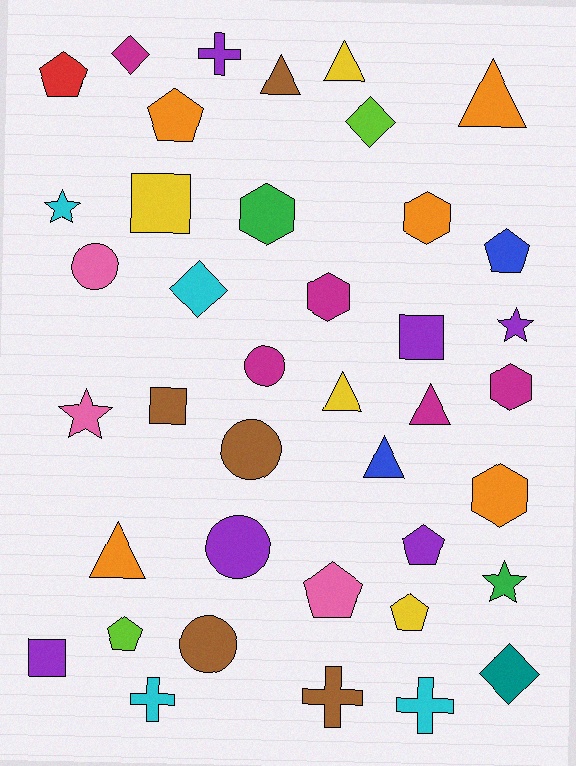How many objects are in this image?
There are 40 objects.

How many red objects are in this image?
There is 1 red object.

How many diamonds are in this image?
There are 4 diamonds.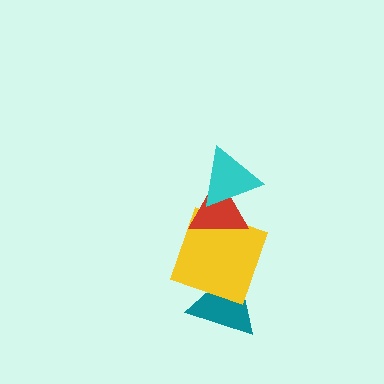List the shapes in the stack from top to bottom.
From top to bottom: the cyan triangle, the red triangle, the yellow square, the teal triangle.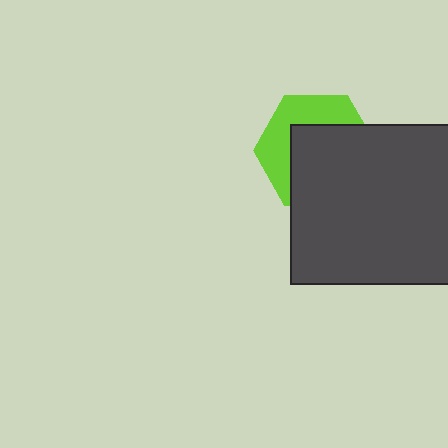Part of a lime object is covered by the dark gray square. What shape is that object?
It is a hexagon.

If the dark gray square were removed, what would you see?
You would see the complete lime hexagon.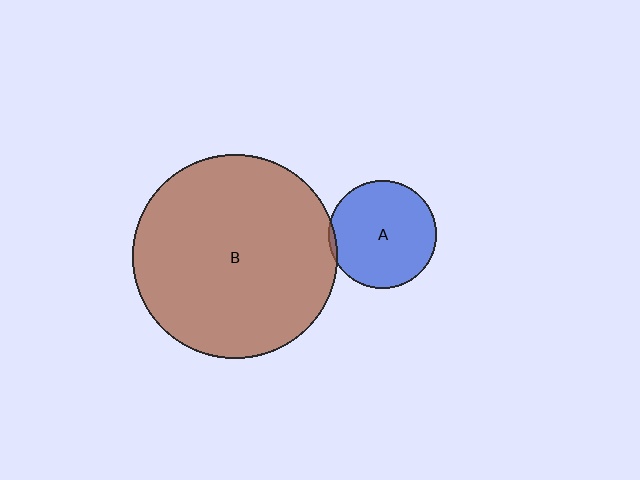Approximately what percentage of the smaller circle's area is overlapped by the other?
Approximately 5%.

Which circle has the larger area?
Circle B (brown).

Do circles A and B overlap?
Yes.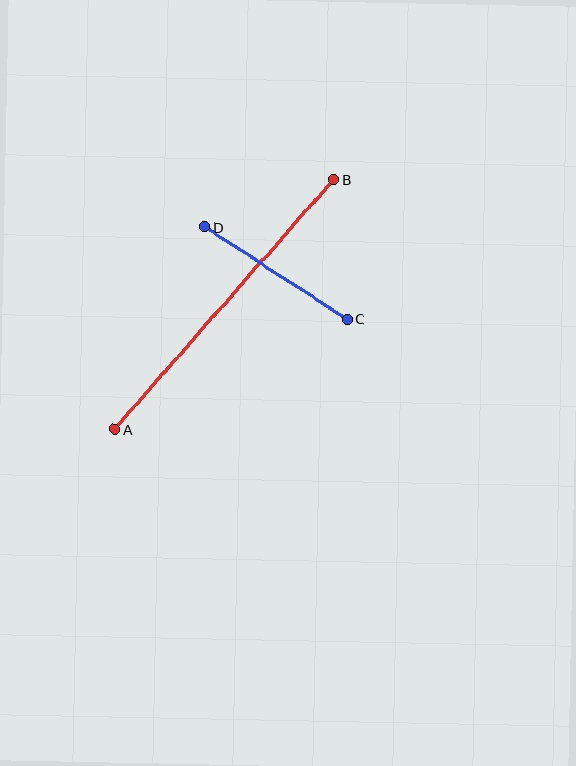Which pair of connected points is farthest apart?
Points A and B are farthest apart.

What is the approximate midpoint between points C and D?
The midpoint is at approximately (276, 273) pixels.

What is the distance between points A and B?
The distance is approximately 332 pixels.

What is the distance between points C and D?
The distance is approximately 170 pixels.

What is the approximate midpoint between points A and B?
The midpoint is at approximately (224, 304) pixels.